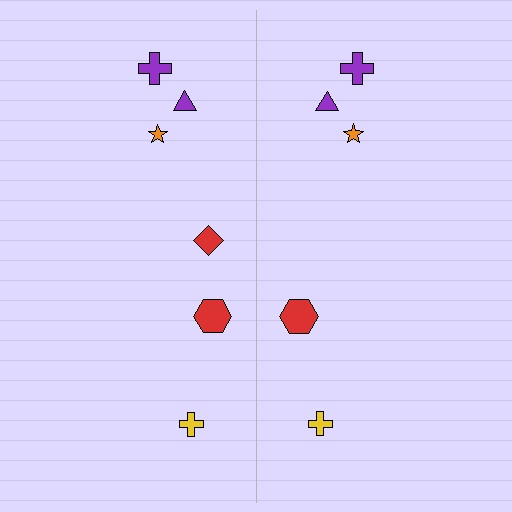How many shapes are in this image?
There are 11 shapes in this image.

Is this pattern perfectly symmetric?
No, the pattern is not perfectly symmetric. A red diamond is missing from the right side.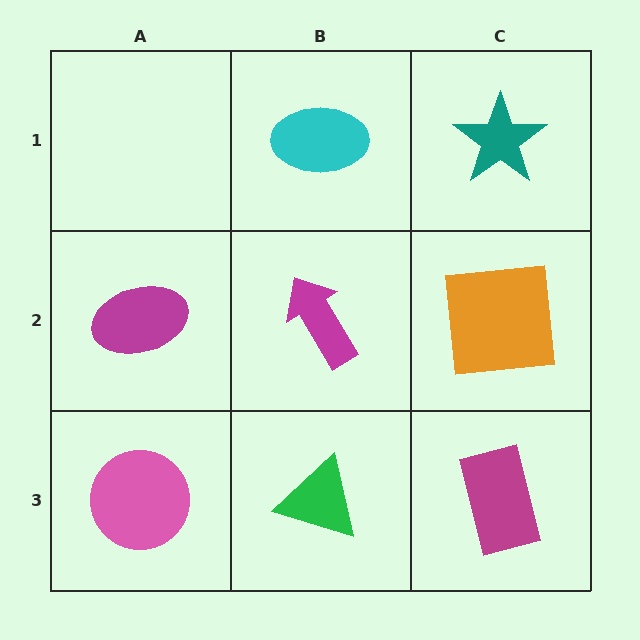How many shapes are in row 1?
2 shapes.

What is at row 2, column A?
A magenta ellipse.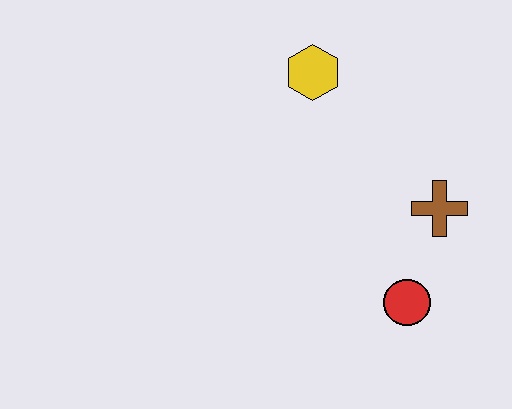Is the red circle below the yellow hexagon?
Yes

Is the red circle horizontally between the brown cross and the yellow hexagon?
Yes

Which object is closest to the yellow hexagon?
The brown cross is closest to the yellow hexagon.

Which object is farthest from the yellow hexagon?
The red circle is farthest from the yellow hexagon.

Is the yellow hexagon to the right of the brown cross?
No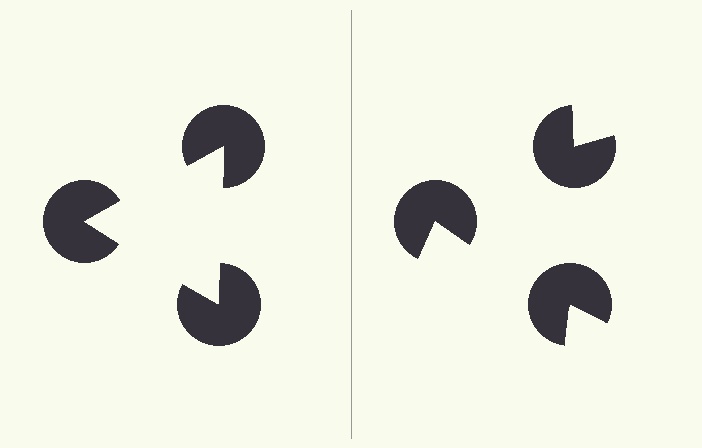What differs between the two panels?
The pac-man discs are positioned identically on both sides; only the wedge orientations differ. On the left they align to a triangle; on the right they are misaligned.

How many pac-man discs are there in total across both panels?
6 — 3 on each side.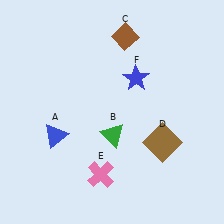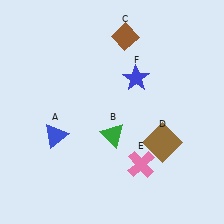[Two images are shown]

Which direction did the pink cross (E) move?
The pink cross (E) moved right.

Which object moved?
The pink cross (E) moved right.